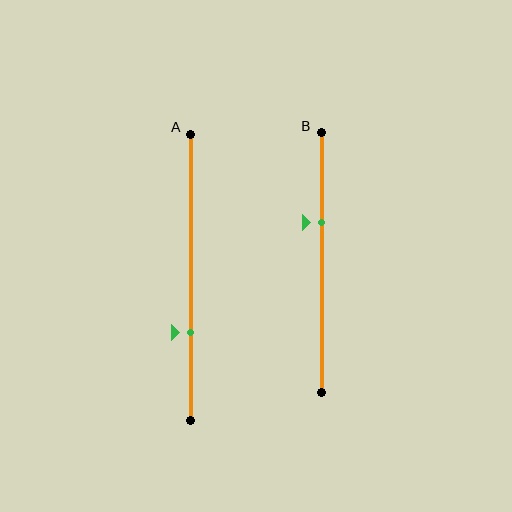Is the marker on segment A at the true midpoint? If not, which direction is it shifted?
No, the marker on segment A is shifted downward by about 19% of the segment length.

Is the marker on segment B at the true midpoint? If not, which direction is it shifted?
No, the marker on segment B is shifted upward by about 15% of the segment length.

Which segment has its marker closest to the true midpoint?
Segment B has its marker closest to the true midpoint.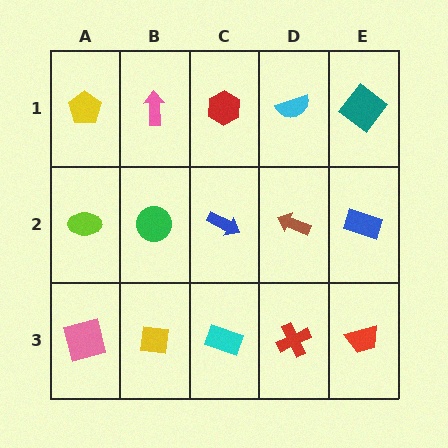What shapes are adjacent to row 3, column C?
A blue arrow (row 2, column C), a yellow square (row 3, column B), a red cross (row 3, column D).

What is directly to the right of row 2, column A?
A green circle.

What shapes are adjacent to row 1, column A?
A lime ellipse (row 2, column A), a pink arrow (row 1, column B).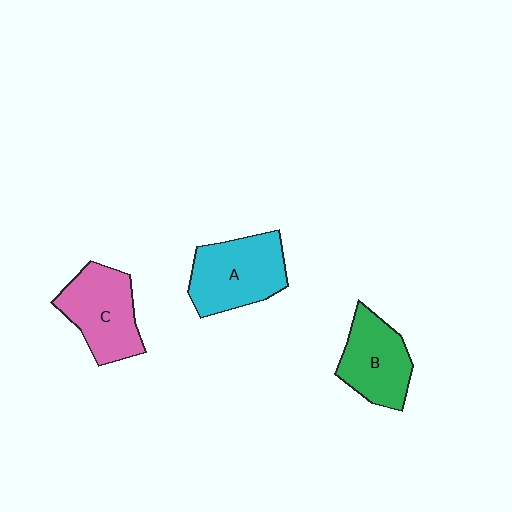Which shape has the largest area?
Shape A (cyan).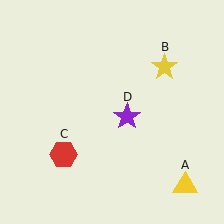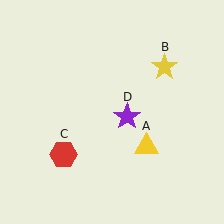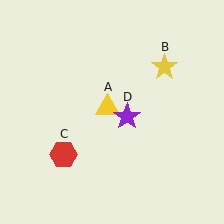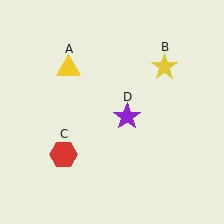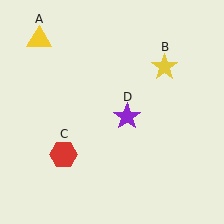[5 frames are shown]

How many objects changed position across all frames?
1 object changed position: yellow triangle (object A).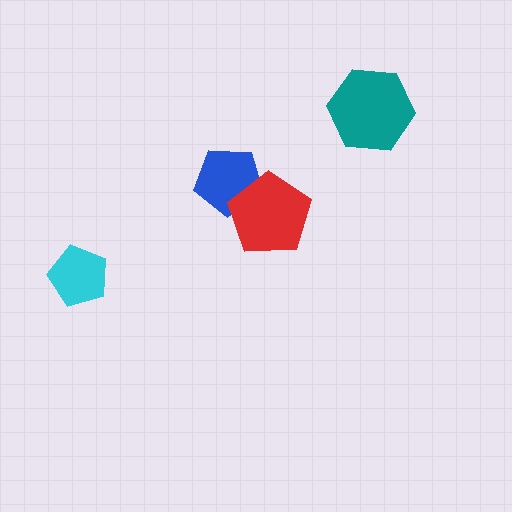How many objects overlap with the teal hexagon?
0 objects overlap with the teal hexagon.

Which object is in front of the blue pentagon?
The red pentagon is in front of the blue pentagon.